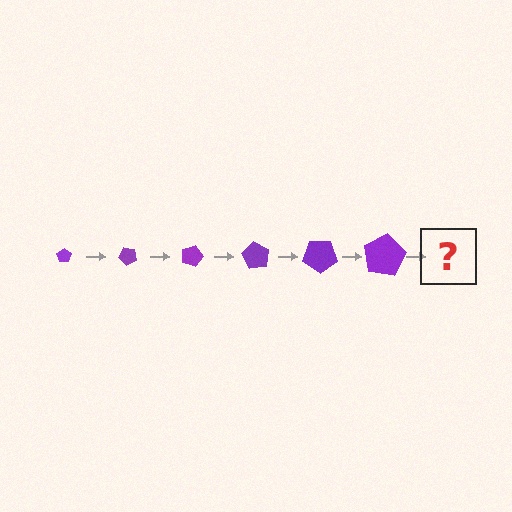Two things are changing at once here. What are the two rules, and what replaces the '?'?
The two rules are that the pentagon grows larger each step and it rotates 45 degrees each step. The '?' should be a pentagon, larger than the previous one and rotated 270 degrees from the start.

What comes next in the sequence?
The next element should be a pentagon, larger than the previous one and rotated 270 degrees from the start.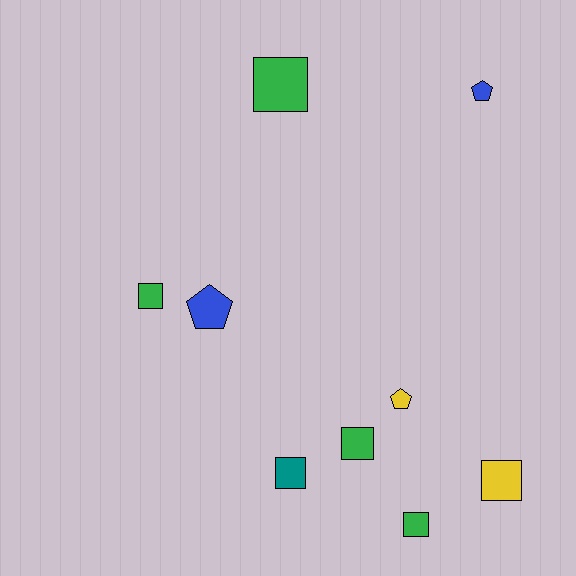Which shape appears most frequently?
Square, with 6 objects.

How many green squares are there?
There are 4 green squares.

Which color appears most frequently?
Green, with 4 objects.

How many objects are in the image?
There are 9 objects.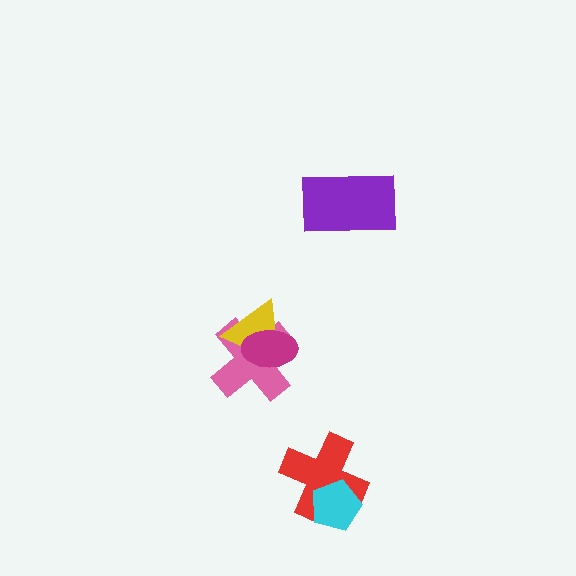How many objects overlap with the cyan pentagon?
1 object overlaps with the cyan pentagon.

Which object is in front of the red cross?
The cyan pentagon is in front of the red cross.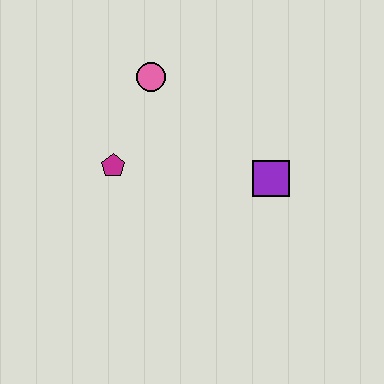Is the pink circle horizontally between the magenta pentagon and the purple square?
Yes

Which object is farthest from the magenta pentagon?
The purple square is farthest from the magenta pentagon.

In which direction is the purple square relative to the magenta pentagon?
The purple square is to the right of the magenta pentagon.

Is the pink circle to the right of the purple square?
No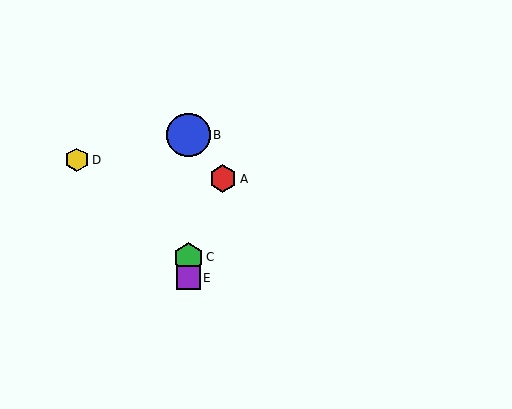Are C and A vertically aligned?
No, C is at x≈188 and A is at x≈223.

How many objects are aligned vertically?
3 objects (B, C, E) are aligned vertically.